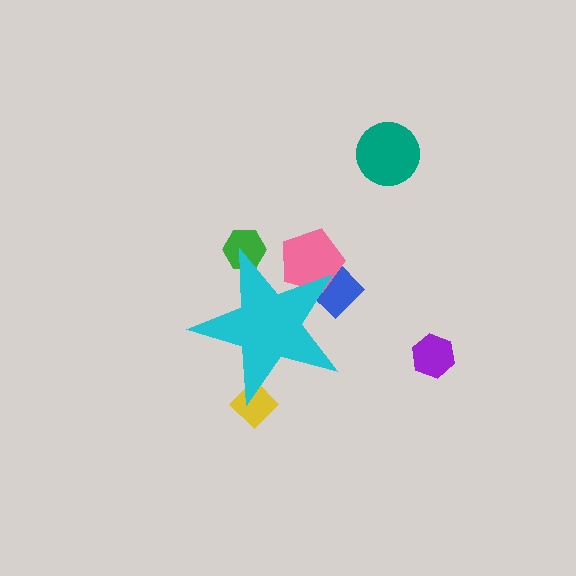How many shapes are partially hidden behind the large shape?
4 shapes are partially hidden.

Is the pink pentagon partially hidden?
Yes, the pink pentagon is partially hidden behind the cyan star.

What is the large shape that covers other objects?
A cyan star.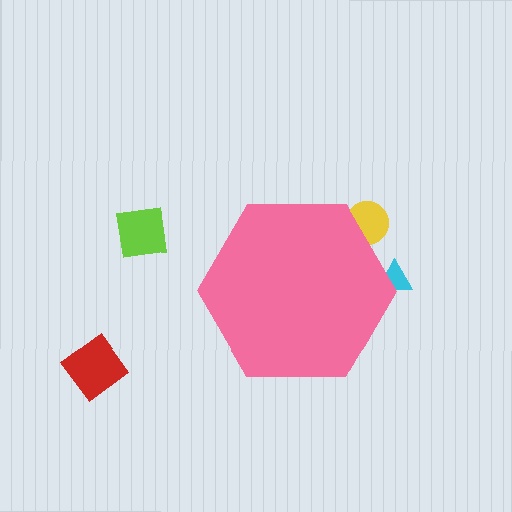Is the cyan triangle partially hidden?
Yes, the cyan triangle is partially hidden behind the pink hexagon.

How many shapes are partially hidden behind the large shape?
2 shapes are partially hidden.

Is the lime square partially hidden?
No, the lime square is fully visible.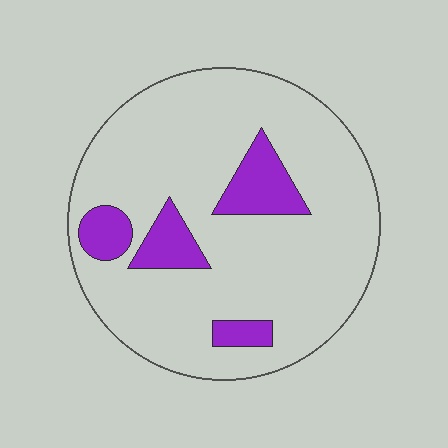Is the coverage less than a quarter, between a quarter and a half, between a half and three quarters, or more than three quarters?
Less than a quarter.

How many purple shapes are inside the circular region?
4.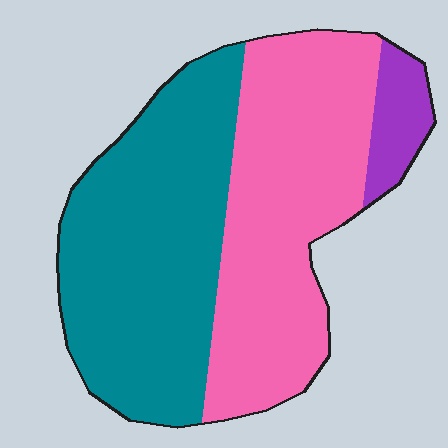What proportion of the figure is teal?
Teal covers 48% of the figure.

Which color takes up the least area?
Purple, at roughly 5%.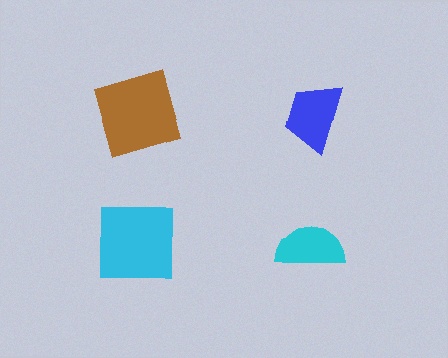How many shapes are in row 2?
2 shapes.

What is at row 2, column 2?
A cyan semicircle.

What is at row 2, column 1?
A cyan square.